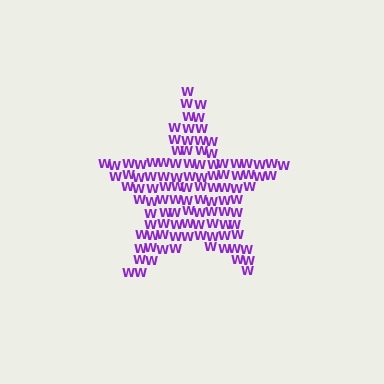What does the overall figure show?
The overall figure shows a star.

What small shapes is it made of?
It is made of small letter W's.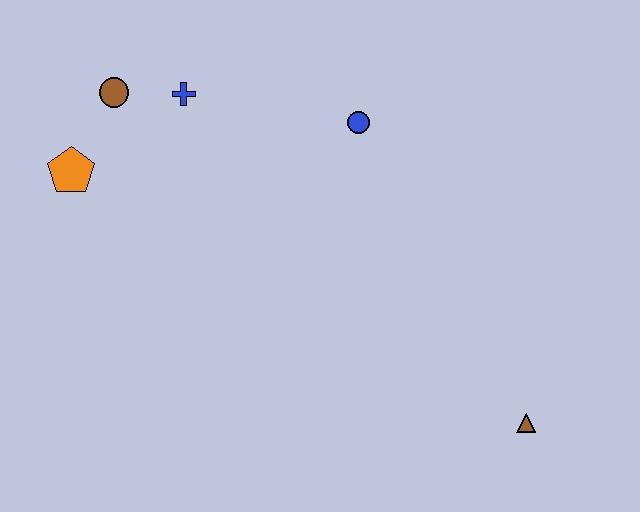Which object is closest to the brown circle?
The blue cross is closest to the brown circle.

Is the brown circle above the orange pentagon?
Yes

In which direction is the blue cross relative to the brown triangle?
The blue cross is to the left of the brown triangle.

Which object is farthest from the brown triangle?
The brown circle is farthest from the brown triangle.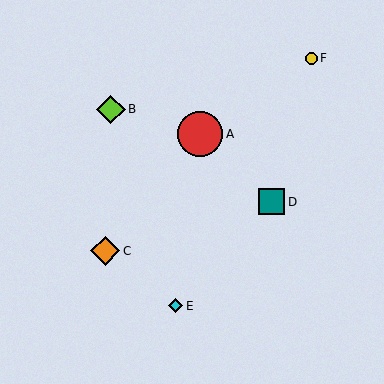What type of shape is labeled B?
Shape B is a lime diamond.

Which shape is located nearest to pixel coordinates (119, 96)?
The lime diamond (labeled B) at (111, 109) is nearest to that location.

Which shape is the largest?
The red circle (labeled A) is the largest.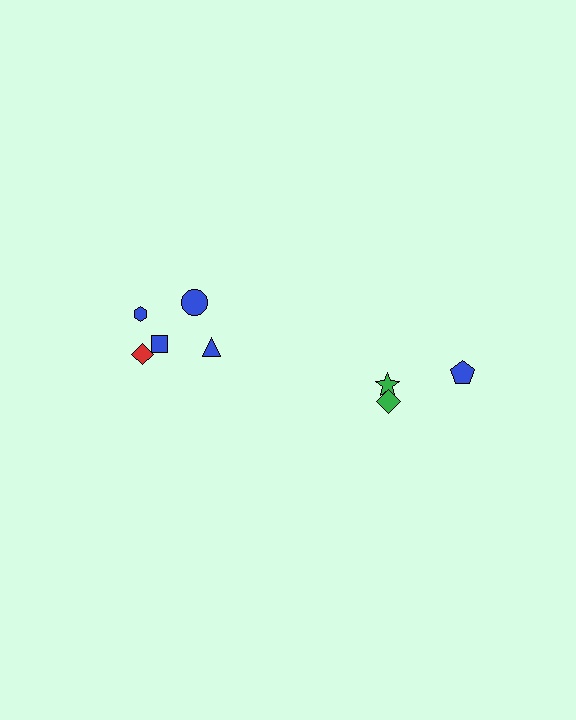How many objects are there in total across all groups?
There are 8 objects.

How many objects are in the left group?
There are 5 objects.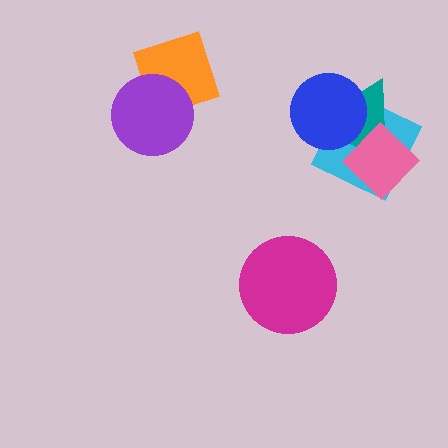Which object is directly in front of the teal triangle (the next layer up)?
The blue circle is directly in front of the teal triangle.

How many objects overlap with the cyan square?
3 objects overlap with the cyan square.